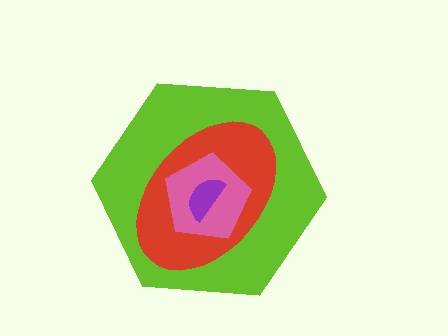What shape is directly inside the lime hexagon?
The red ellipse.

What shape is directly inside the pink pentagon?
The purple semicircle.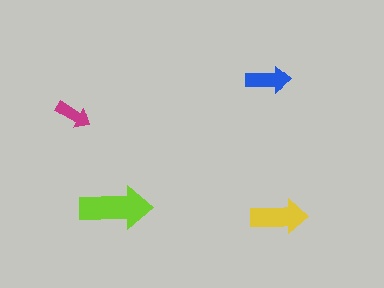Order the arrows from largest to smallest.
the lime one, the yellow one, the blue one, the magenta one.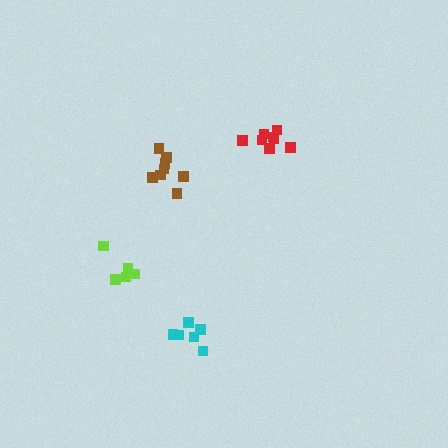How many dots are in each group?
Group 1: 8 dots, Group 2: 9 dots, Group 3: 6 dots, Group 4: 5 dots (28 total).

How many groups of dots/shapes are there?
There are 4 groups.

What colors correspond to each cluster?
The clusters are colored: brown, red, cyan, lime.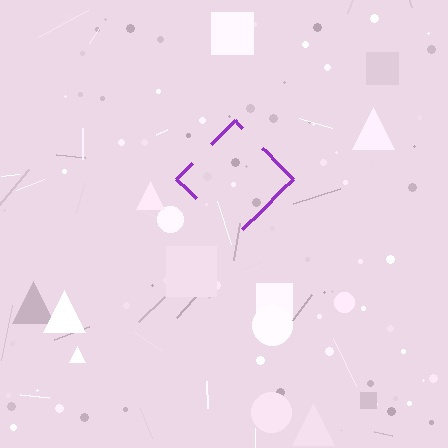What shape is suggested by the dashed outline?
The dashed outline suggests a diamond.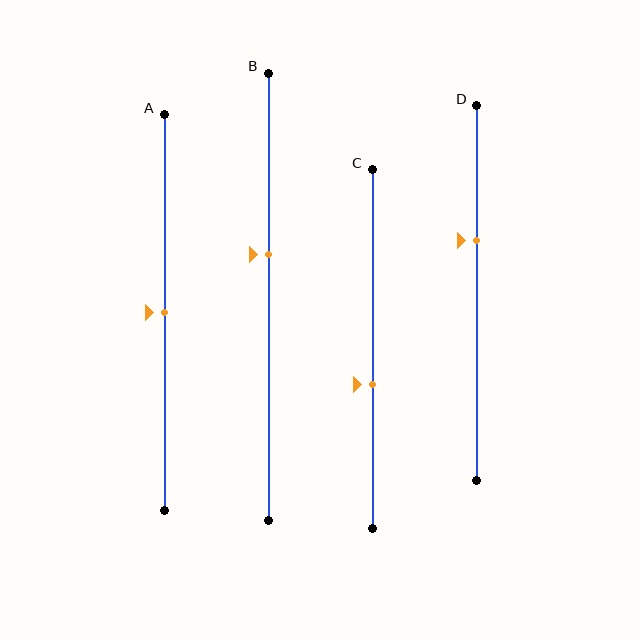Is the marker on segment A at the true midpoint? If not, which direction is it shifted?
Yes, the marker on segment A is at the true midpoint.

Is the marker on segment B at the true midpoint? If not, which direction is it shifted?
No, the marker on segment B is shifted upward by about 9% of the segment length.